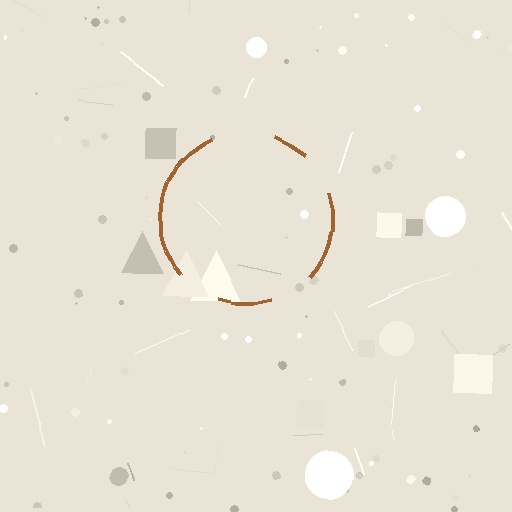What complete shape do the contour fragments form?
The contour fragments form a circle.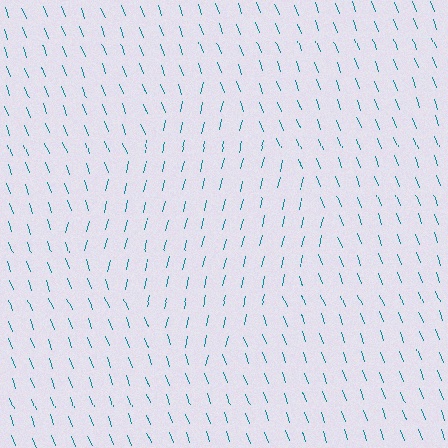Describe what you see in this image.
The image is filled with small teal line segments. A diamond region in the image has lines oriented differently from the surrounding lines, creating a visible texture boundary.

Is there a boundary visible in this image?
Yes, there is a texture boundary formed by a change in line orientation.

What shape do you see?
I see a diamond.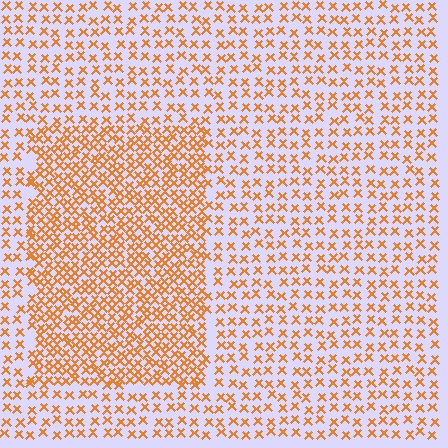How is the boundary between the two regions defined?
The boundary is defined by a change in element density (approximately 2.0x ratio). All elements are the same color, size, and shape.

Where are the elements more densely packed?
The elements are more densely packed inside the rectangle boundary.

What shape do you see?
I see a rectangle.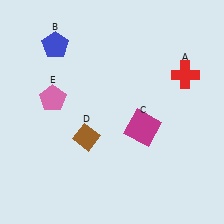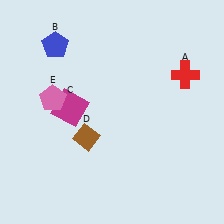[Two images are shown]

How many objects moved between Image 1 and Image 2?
1 object moved between the two images.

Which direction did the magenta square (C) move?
The magenta square (C) moved left.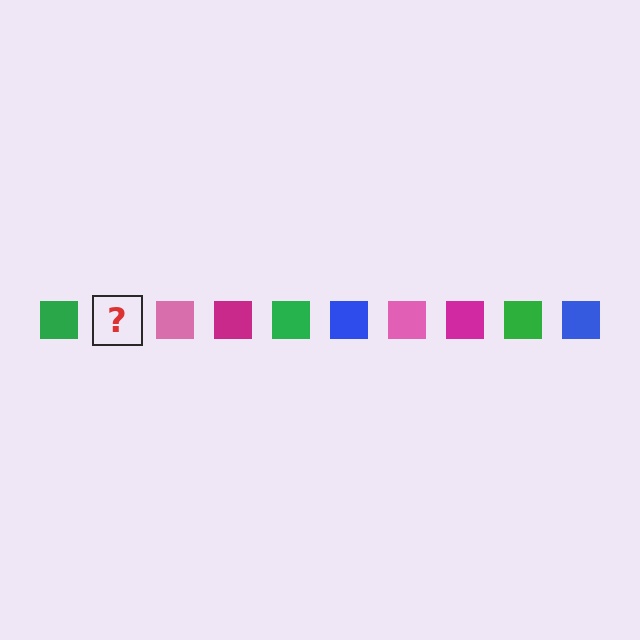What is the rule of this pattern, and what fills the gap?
The rule is that the pattern cycles through green, blue, pink, magenta squares. The gap should be filled with a blue square.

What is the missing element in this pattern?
The missing element is a blue square.